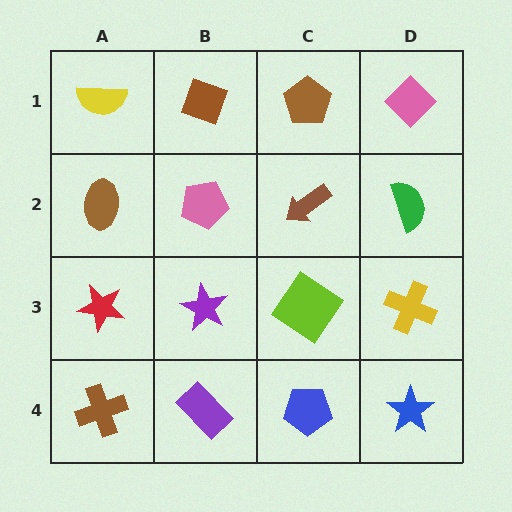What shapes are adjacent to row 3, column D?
A green semicircle (row 2, column D), a blue star (row 4, column D), a lime diamond (row 3, column C).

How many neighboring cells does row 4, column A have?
2.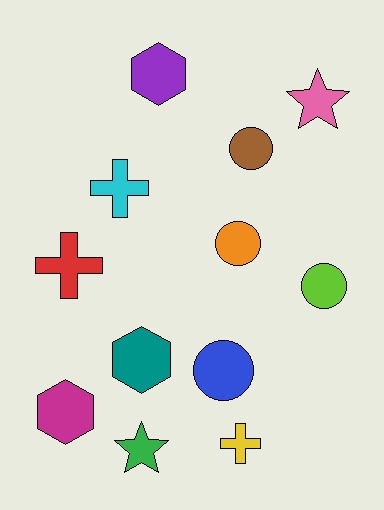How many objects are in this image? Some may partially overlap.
There are 12 objects.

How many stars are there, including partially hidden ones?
There are 2 stars.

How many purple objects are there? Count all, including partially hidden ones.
There is 1 purple object.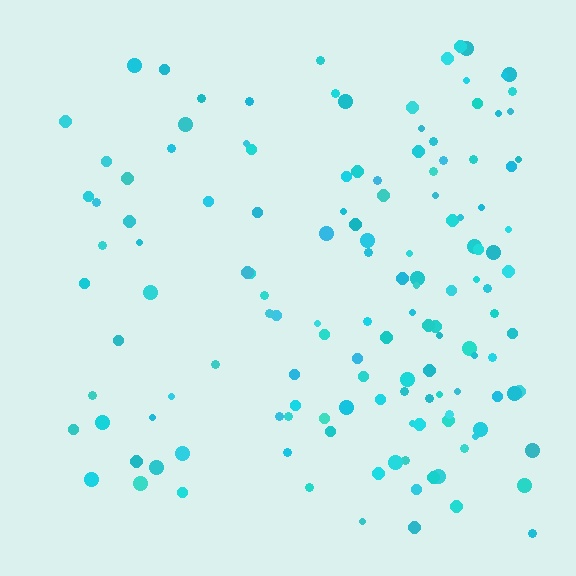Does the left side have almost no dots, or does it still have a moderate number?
Still a moderate number, just noticeably fewer than the right.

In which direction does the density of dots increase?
From left to right, with the right side densest.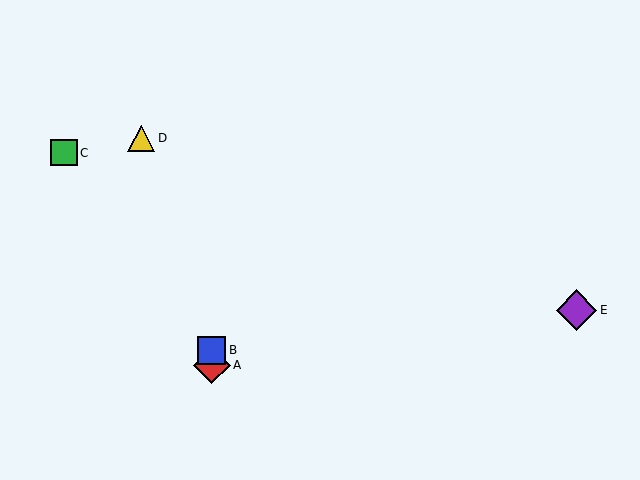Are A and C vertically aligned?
No, A is at x≈212 and C is at x≈64.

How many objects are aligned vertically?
2 objects (A, B) are aligned vertically.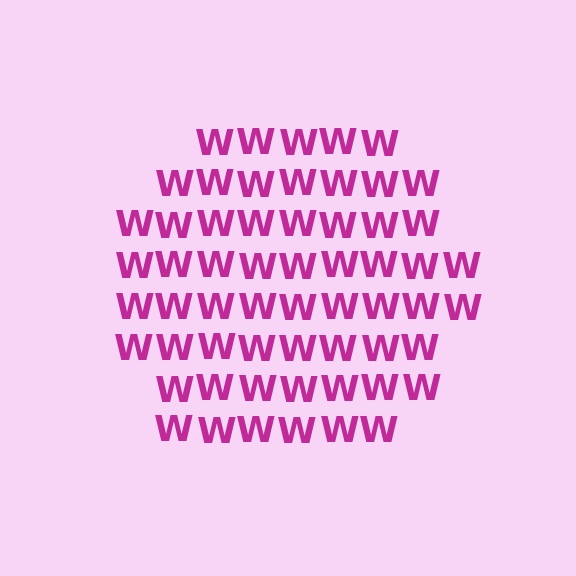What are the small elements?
The small elements are letter W's.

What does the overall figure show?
The overall figure shows a hexagon.